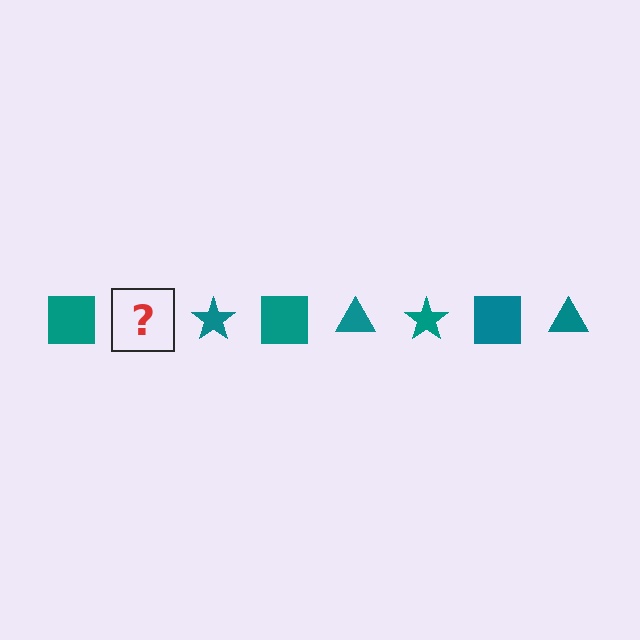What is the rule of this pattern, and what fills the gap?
The rule is that the pattern cycles through square, triangle, star shapes in teal. The gap should be filled with a teal triangle.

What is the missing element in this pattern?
The missing element is a teal triangle.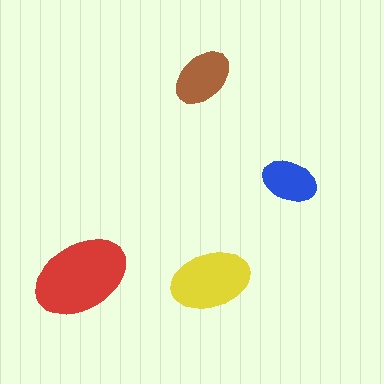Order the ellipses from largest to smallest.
the red one, the yellow one, the brown one, the blue one.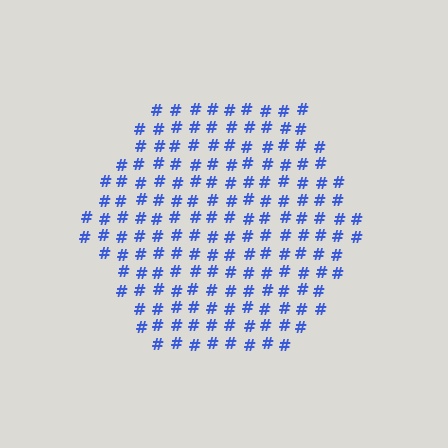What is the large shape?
The large shape is a hexagon.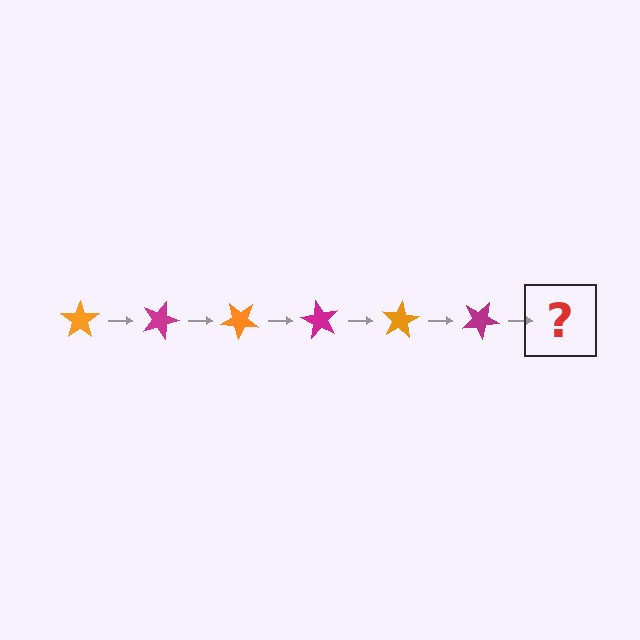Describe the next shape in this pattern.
It should be an orange star, rotated 120 degrees from the start.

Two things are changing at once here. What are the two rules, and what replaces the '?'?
The two rules are that it rotates 20 degrees each step and the color cycles through orange and magenta. The '?' should be an orange star, rotated 120 degrees from the start.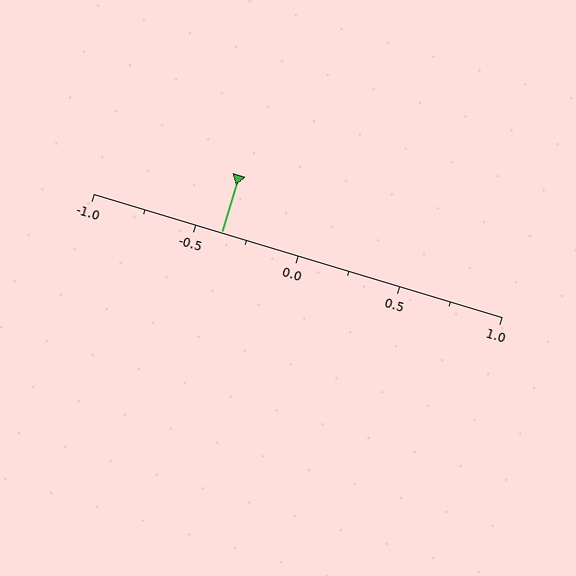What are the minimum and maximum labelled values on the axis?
The axis runs from -1.0 to 1.0.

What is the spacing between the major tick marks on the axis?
The major ticks are spaced 0.5 apart.